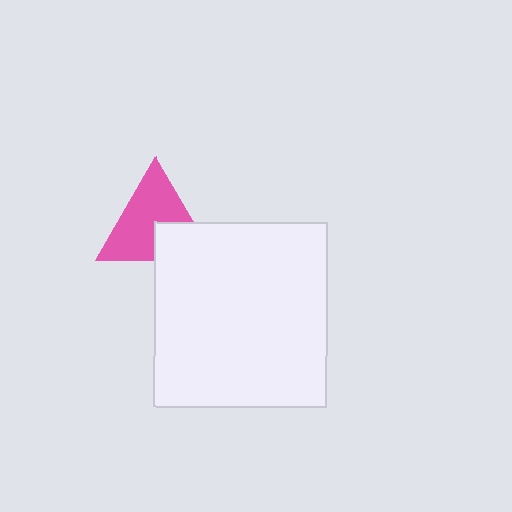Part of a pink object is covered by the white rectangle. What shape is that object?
It is a triangle.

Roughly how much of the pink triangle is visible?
Most of it is visible (roughly 68%).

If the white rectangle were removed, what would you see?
You would see the complete pink triangle.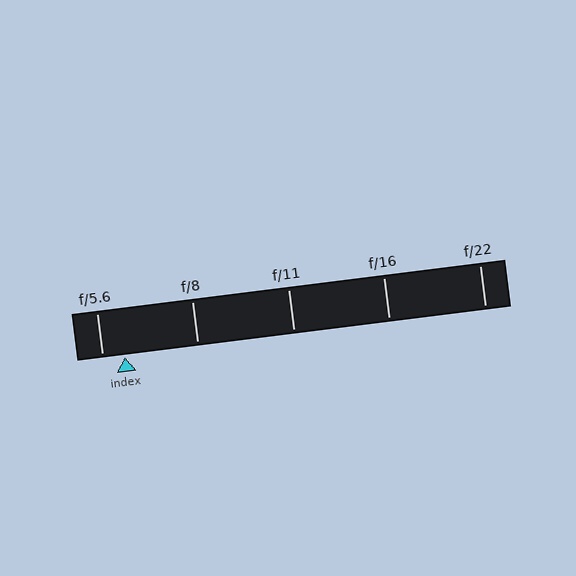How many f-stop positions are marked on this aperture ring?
There are 5 f-stop positions marked.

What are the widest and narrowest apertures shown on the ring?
The widest aperture shown is f/5.6 and the narrowest is f/22.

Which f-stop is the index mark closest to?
The index mark is closest to f/5.6.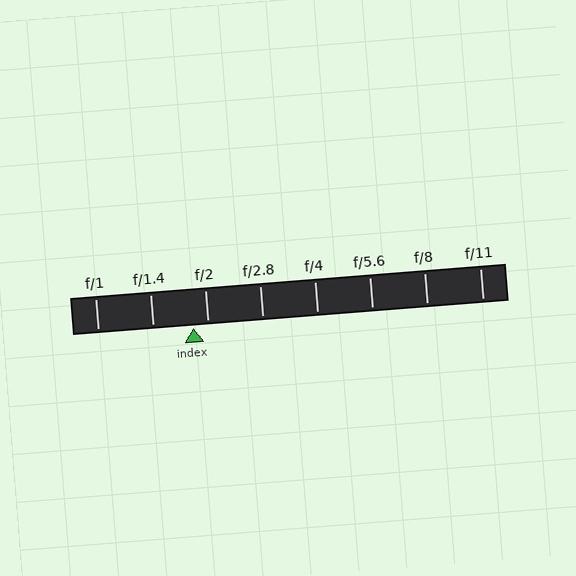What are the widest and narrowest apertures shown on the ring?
The widest aperture shown is f/1 and the narrowest is f/11.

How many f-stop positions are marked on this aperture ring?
There are 8 f-stop positions marked.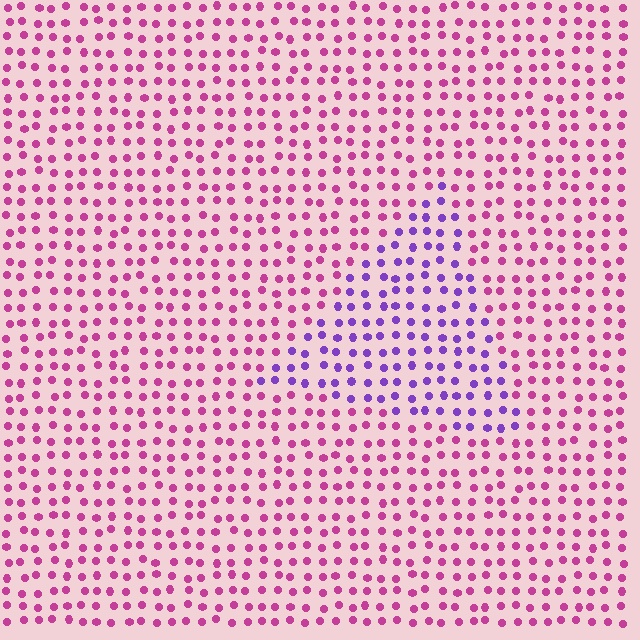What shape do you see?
I see a triangle.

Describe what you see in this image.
The image is filled with small magenta elements in a uniform arrangement. A triangle-shaped region is visible where the elements are tinted to a slightly different hue, forming a subtle color boundary.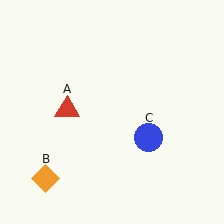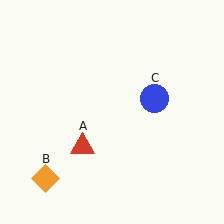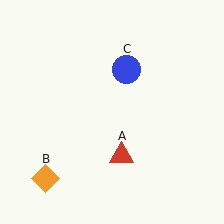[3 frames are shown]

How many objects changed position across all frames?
2 objects changed position: red triangle (object A), blue circle (object C).